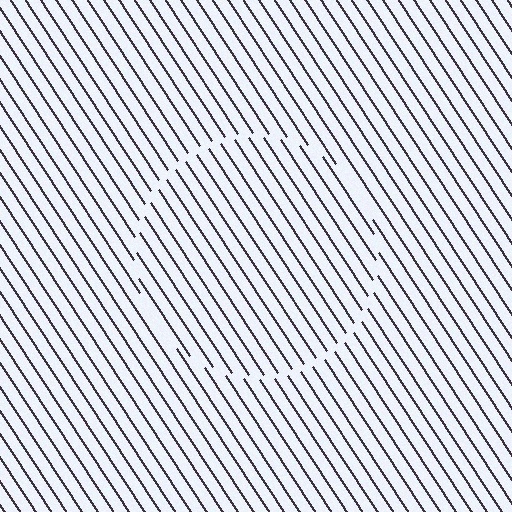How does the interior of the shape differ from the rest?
The interior of the shape contains the same grating, shifted by half a period — the contour is defined by the phase discontinuity where line-ends from the inner and outer gratings abut.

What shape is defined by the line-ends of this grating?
An illusory circle. The interior of the shape contains the same grating, shifted by half a period — the contour is defined by the phase discontinuity where line-ends from the inner and outer gratings abut.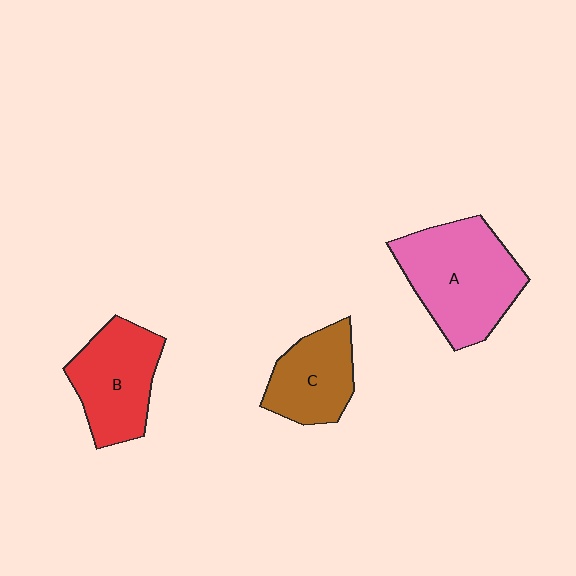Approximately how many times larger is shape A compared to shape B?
Approximately 1.3 times.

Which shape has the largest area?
Shape A (pink).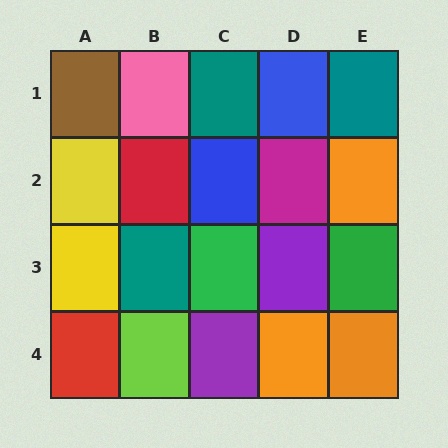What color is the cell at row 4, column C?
Purple.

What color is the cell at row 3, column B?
Teal.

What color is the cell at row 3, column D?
Purple.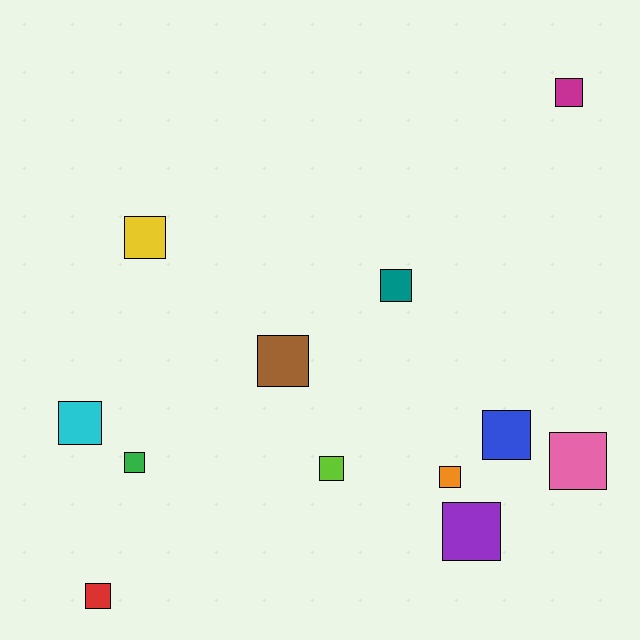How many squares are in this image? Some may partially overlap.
There are 12 squares.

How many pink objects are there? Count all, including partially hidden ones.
There is 1 pink object.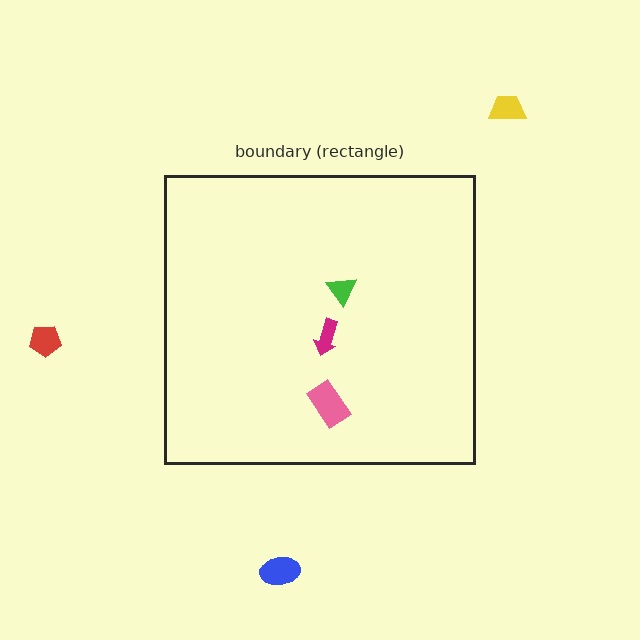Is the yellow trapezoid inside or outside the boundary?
Outside.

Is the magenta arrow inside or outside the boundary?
Inside.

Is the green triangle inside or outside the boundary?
Inside.